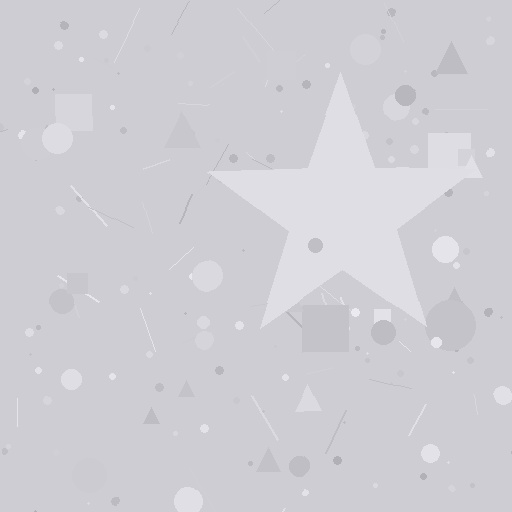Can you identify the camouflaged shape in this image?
The camouflaged shape is a star.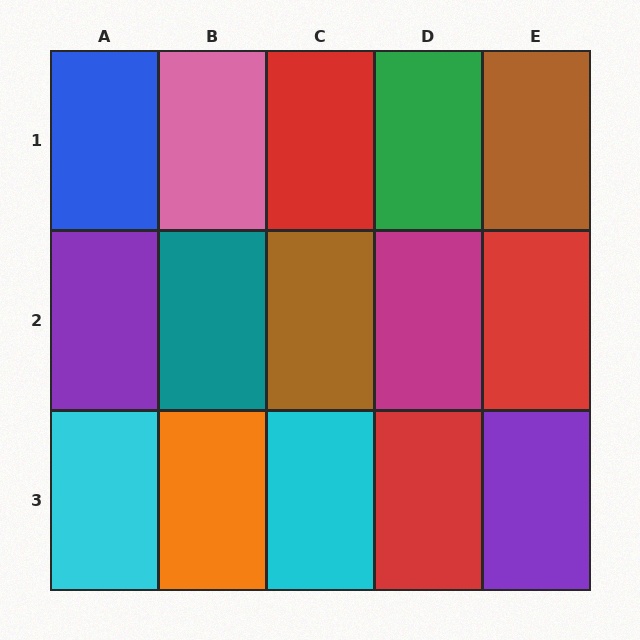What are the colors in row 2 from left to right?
Purple, teal, brown, magenta, red.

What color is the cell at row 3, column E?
Purple.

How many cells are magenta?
1 cell is magenta.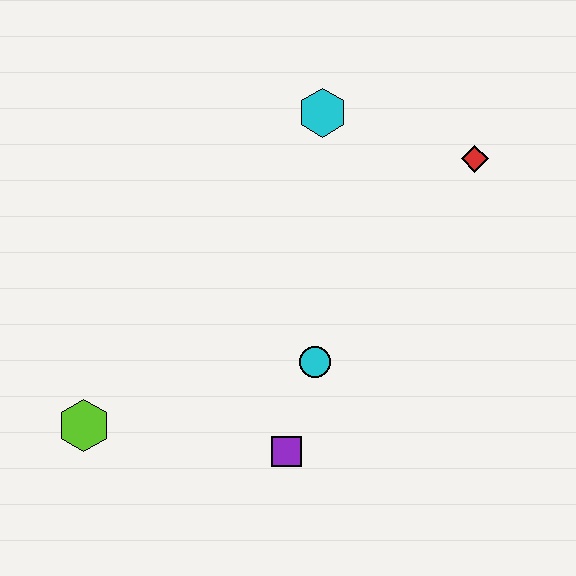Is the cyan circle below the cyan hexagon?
Yes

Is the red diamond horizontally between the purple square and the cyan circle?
No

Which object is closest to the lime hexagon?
The purple square is closest to the lime hexagon.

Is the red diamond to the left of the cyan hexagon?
No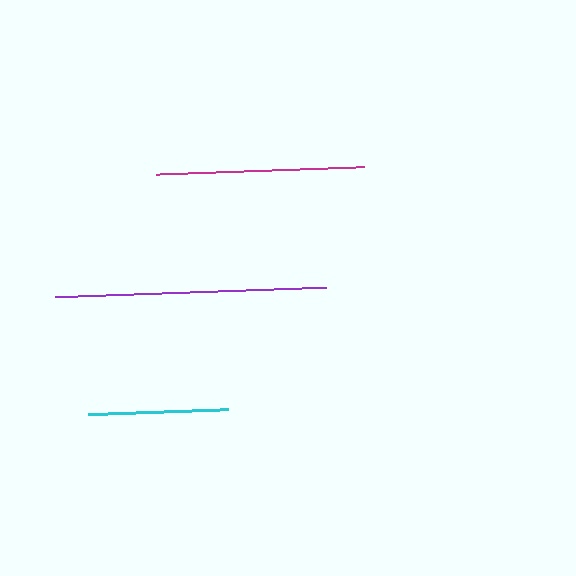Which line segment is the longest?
The purple line is the longest at approximately 271 pixels.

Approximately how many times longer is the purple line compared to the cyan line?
The purple line is approximately 1.9 times the length of the cyan line.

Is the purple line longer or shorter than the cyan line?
The purple line is longer than the cyan line.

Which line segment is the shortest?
The cyan line is the shortest at approximately 139 pixels.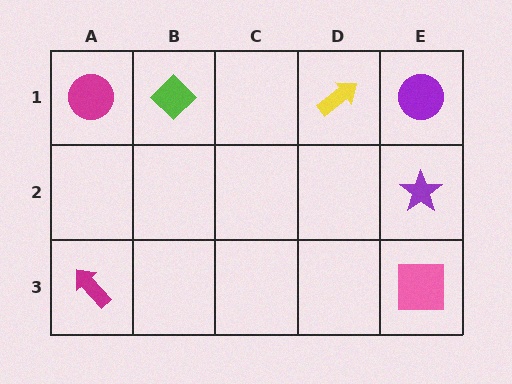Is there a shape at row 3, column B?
No, that cell is empty.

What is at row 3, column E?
A pink square.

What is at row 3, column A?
A magenta arrow.